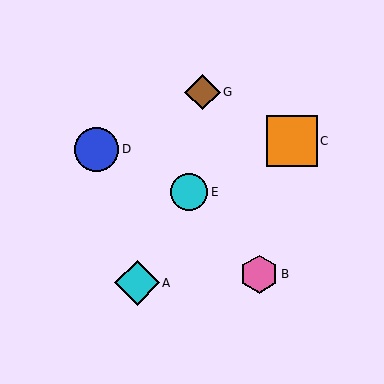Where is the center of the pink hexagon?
The center of the pink hexagon is at (259, 274).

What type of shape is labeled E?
Shape E is a cyan circle.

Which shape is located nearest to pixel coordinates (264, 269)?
The pink hexagon (labeled B) at (259, 274) is nearest to that location.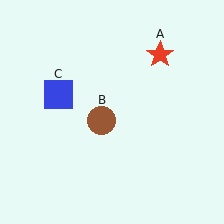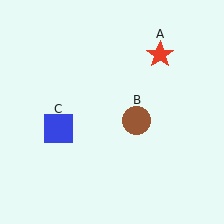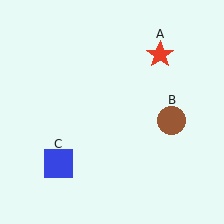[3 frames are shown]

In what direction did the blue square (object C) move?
The blue square (object C) moved down.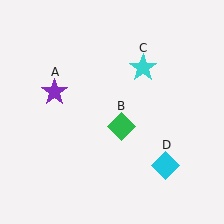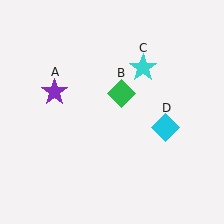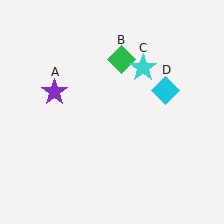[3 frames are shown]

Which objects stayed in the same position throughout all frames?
Purple star (object A) and cyan star (object C) remained stationary.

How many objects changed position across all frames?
2 objects changed position: green diamond (object B), cyan diamond (object D).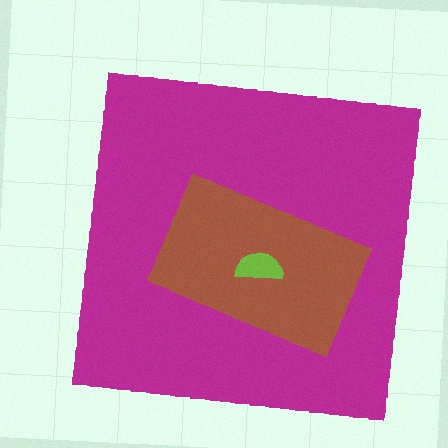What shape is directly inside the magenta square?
The brown rectangle.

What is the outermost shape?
The magenta square.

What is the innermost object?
The lime semicircle.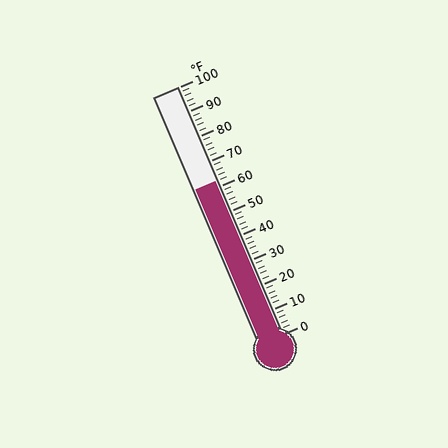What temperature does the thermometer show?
The thermometer shows approximately 62°F.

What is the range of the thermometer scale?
The thermometer scale ranges from 0°F to 100°F.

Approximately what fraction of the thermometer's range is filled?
The thermometer is filled to approximately 60% of its range.